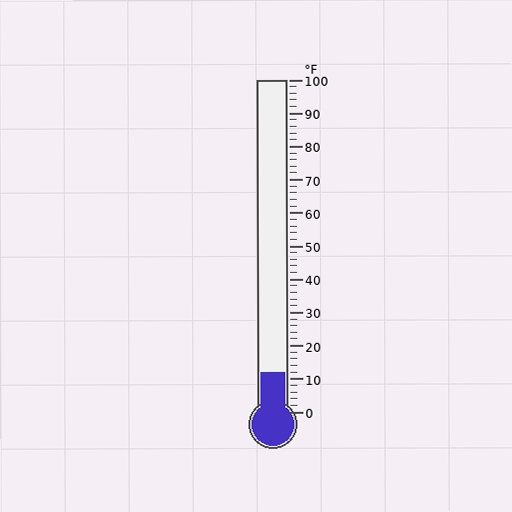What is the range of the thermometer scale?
The thermometer scale ranges from 0°F to 100°F.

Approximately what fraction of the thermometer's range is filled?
The thermometer is filled to approximately 10% of its range.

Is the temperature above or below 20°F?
The temperature is below 20°F.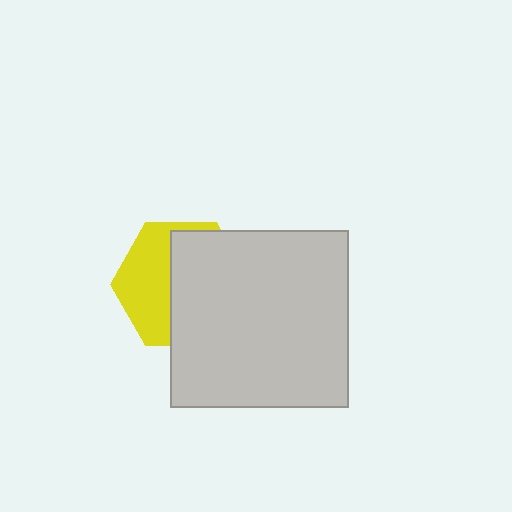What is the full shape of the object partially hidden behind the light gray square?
The partially hidden object is a yellow hexagon.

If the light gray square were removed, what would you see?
You would see the complete yellow hexagon.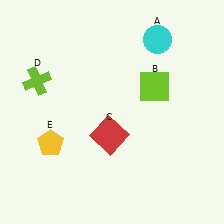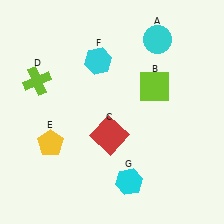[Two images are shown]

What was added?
A cyan hexagon (F), a cyan hexagon (G) were added in Image 2.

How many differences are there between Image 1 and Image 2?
There are 2 differences between the two images.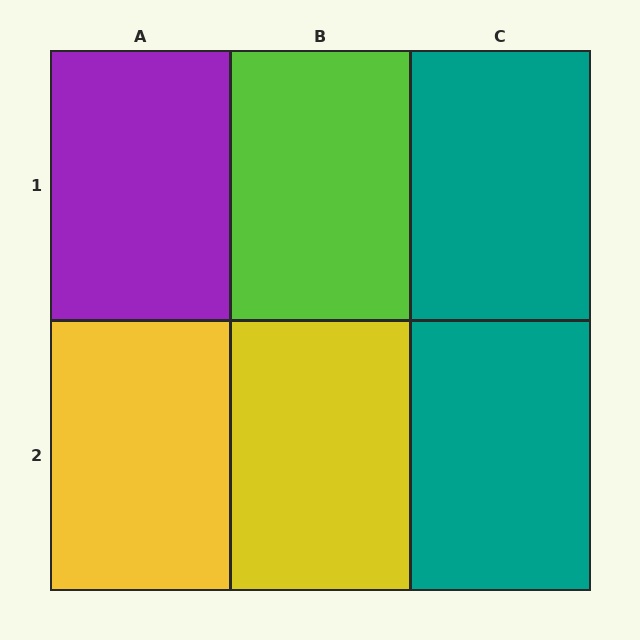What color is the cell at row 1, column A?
Purple.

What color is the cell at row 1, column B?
Lime.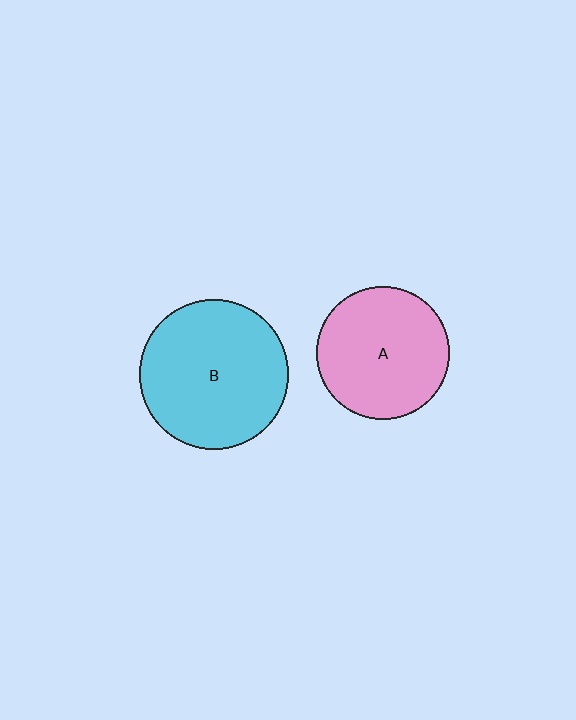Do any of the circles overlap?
No, none of the circles overlap.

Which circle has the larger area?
Circle B (cyan).